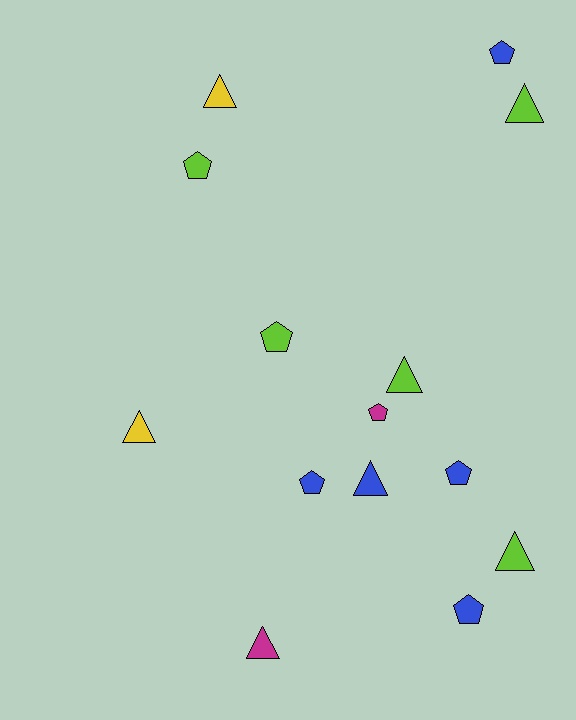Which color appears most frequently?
Blue, with 5 objects.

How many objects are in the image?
There are 14 objects.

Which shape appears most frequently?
Pentagon, with 7 objects.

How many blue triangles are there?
There is 1 blue triangle.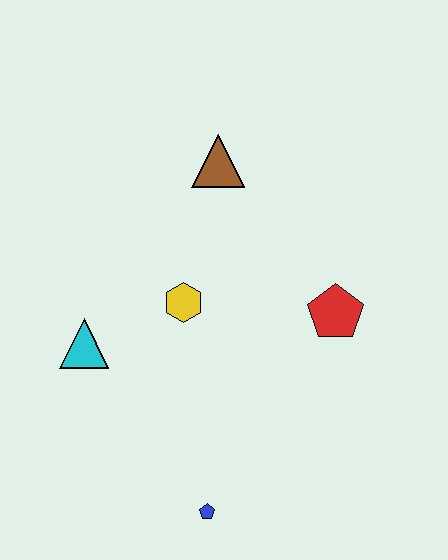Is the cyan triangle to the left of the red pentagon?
Yes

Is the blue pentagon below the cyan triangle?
Yes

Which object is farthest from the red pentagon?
The cyan triangle is farthest from the red pentagon.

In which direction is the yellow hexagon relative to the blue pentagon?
The yellow hexagon is above the blue pentagon.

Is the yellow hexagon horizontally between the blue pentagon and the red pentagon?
No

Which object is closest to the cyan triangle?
The yellow hexagon is closest to the cyan triangle.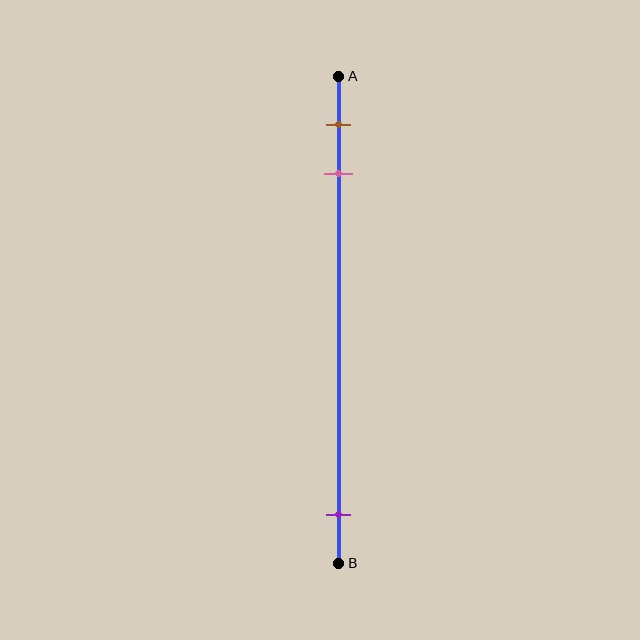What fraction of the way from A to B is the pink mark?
The pink mark is approximately 20% (0.2) of the way from A to B.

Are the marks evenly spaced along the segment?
No, the marks are not evenly spaced.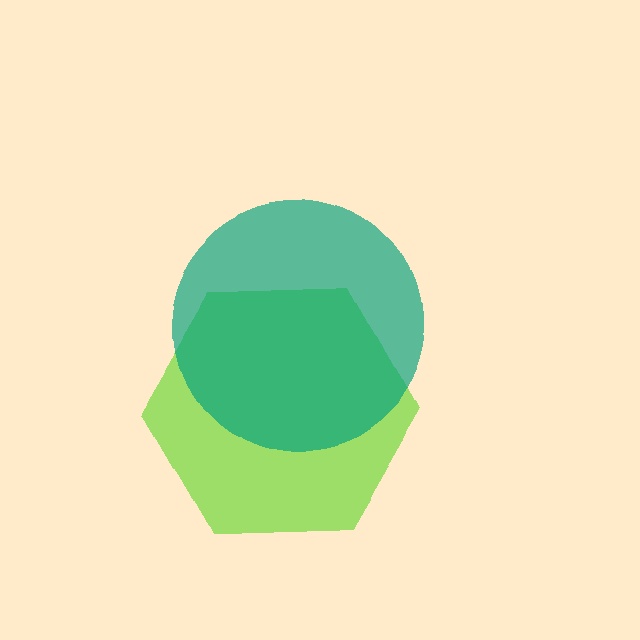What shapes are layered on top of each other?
The layered shapes are: a lime hexagon, a teal circle.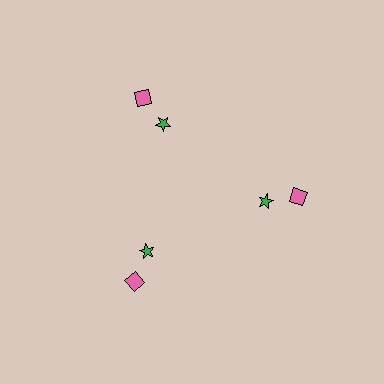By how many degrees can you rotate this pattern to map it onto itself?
The pattern maps onto itself every 120 degrees of rotation.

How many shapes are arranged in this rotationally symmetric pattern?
There are 6 shapes, arranged in 3 groups of 2.